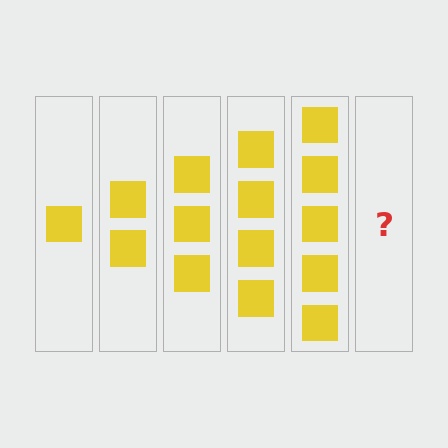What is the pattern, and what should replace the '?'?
The pattern is that each step adds one more square. The '?' should be 6 squares.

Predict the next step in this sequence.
The next step is 6 squares.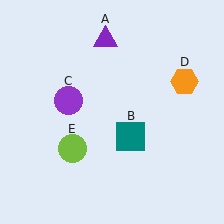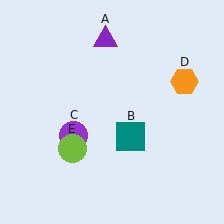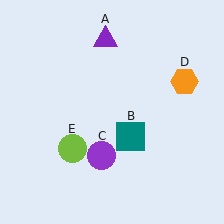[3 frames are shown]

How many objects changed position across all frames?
1 object changed position: purple circle (object C).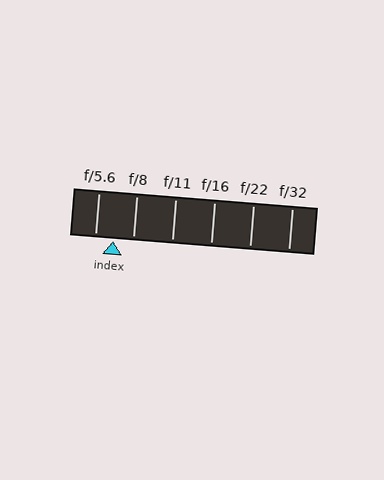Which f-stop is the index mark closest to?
The index mark is closest to f/5.6.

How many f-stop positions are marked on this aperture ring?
There are 6 f-stop positions marked.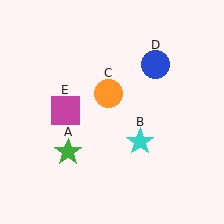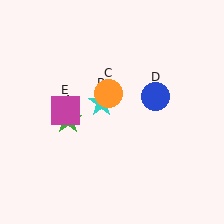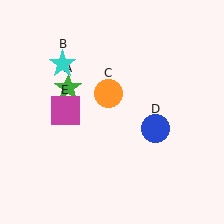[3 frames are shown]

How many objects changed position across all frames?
3 objects changed position: green star (object A), cyan star (object B), blue circle (object D).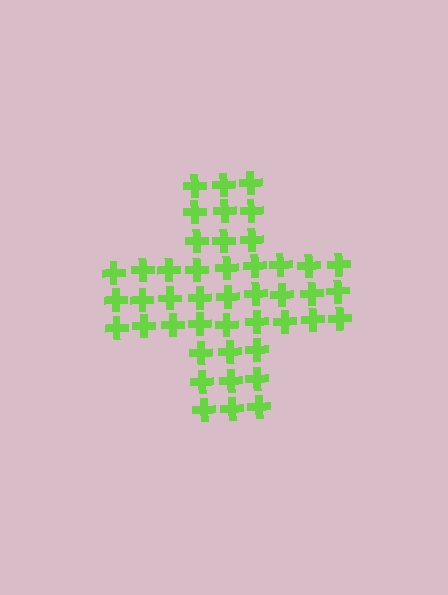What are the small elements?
The small elements are crosses.